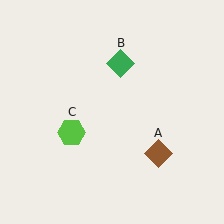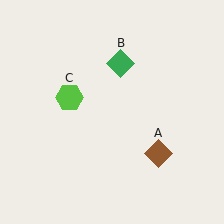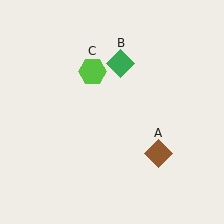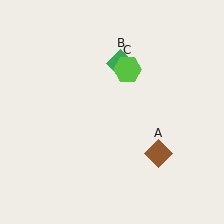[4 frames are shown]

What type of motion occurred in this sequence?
The lime hexagon (object C) rotated clockwise around the center of the scene.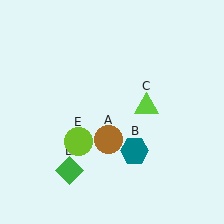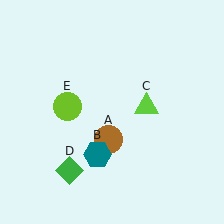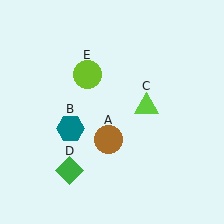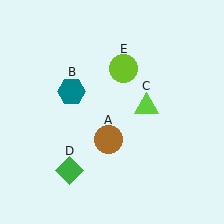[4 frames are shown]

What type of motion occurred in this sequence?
The teal hexagon (object B), lime circle (object E) rotated clockwise around the center of the scene.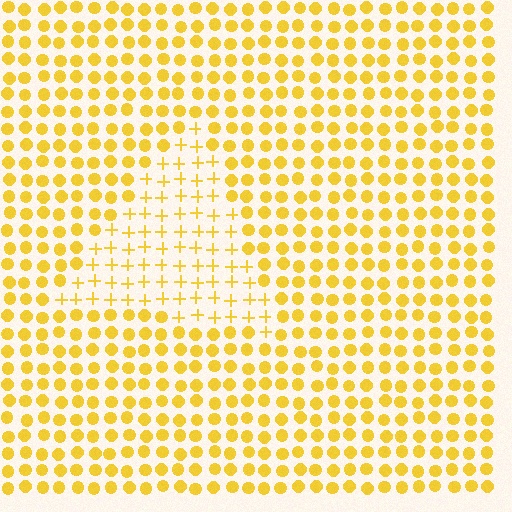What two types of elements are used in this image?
The image uses plus signs inside the triangle region and circles outside it.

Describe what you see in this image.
The image is filled with small yellow elements arranged in a uniform grid. A triangle-shaped region contains plus signs, while the surrounding area contains circles. The boundary is defined purely by the change in element shape.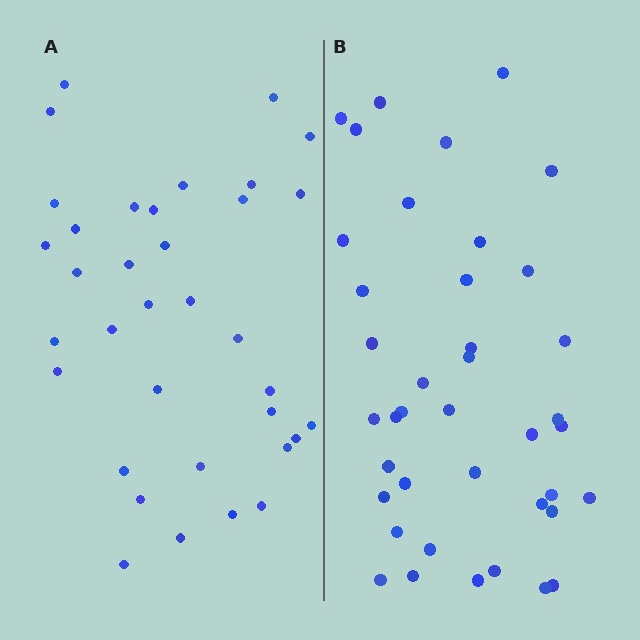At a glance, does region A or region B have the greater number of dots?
Region B (the right region) has more dots.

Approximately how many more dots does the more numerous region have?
Region B has about 5 more dots than region A.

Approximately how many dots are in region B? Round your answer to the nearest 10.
About 40 dots.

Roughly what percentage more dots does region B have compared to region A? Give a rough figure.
About 15% more.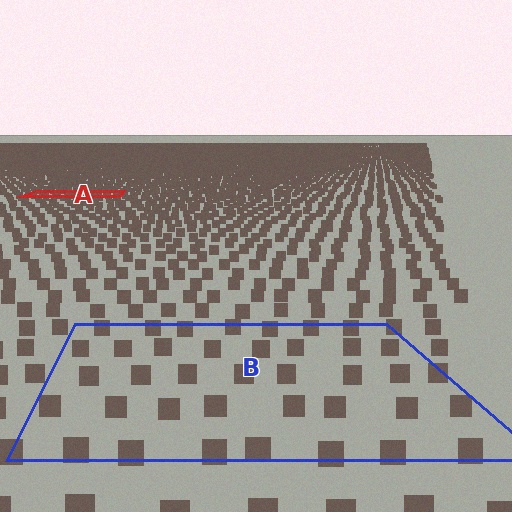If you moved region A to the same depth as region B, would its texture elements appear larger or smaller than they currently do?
They would appear larger. At a closer depth, the same texture elements are projected at a bigger on-screen size.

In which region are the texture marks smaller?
The texture marks are smaller in region A, because it is farther away.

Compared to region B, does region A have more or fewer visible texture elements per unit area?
Region A has more texture elements per unit area — they are packed more densely because it is farther away.